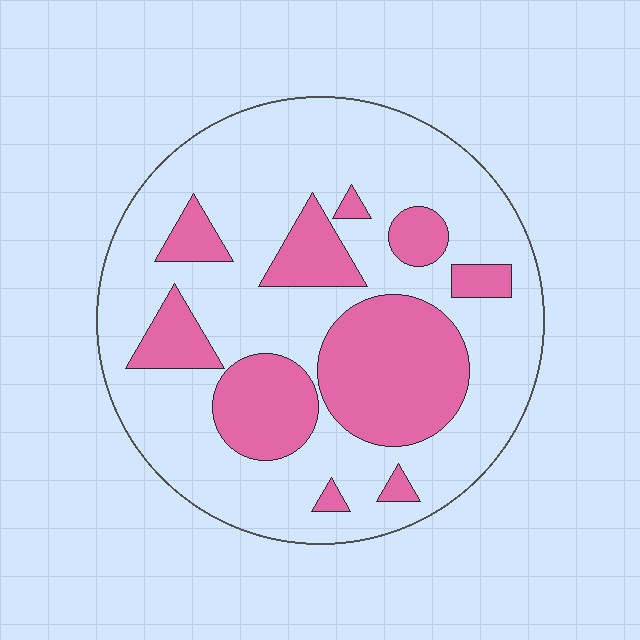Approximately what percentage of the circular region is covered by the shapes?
Approximately 30%.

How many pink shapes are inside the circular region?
10.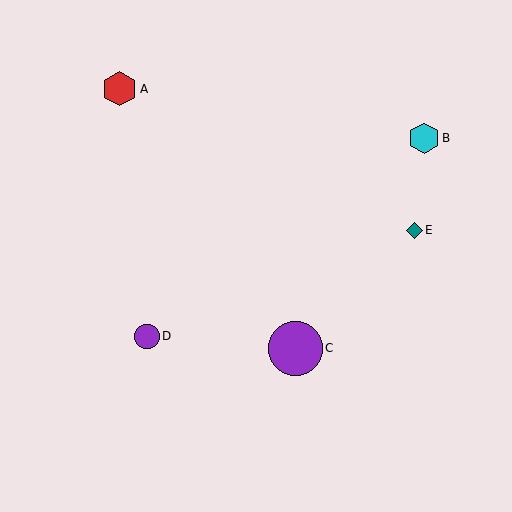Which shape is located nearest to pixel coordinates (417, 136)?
The cyan hexagon (labeled B) at (424, 138) is nearest to that location.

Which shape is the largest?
The purple circle (labeled C) is the largest.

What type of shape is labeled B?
Shape B is a cyan hexagon.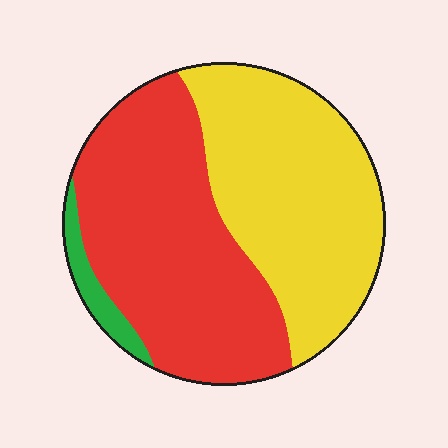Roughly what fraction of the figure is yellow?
Yellow covers about 45% of the figure.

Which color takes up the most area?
Red, at roughly 50%.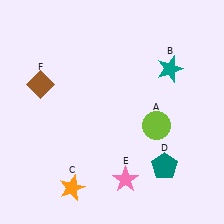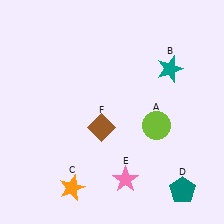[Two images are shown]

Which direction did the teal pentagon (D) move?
The teal pentagon (D) moved down.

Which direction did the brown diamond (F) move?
The brown diamond (F) moved right.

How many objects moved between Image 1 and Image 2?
2 objects moved between the two images.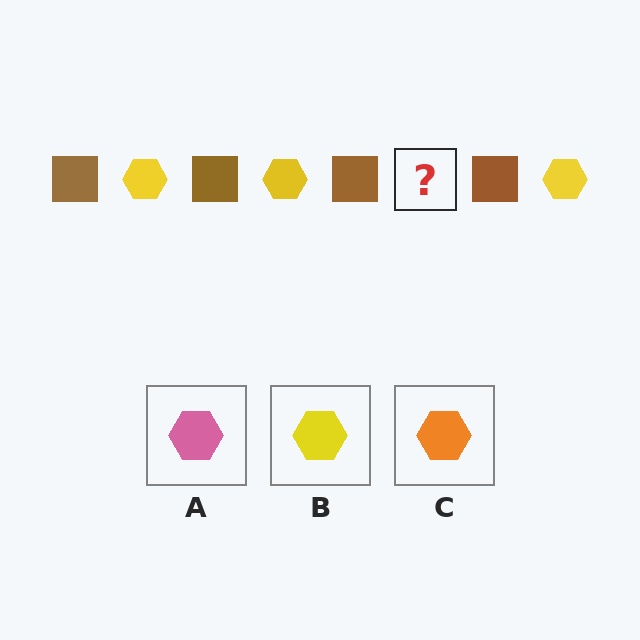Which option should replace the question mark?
Option B.